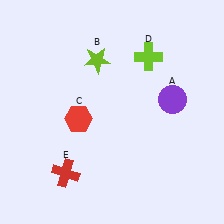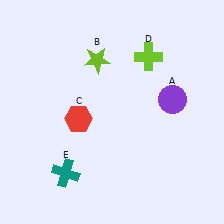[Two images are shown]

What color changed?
The cross (E) changed from red in Image 1 to teal in Image 2.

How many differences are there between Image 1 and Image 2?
There is 1 difference between the two images.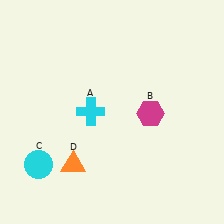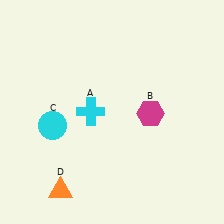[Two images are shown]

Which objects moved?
The objects that moved are: the cyan circle (C), the orange triangle (D).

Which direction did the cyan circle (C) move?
The cyan circle (C) moved up.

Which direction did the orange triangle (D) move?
The orange triangle (D) moved down.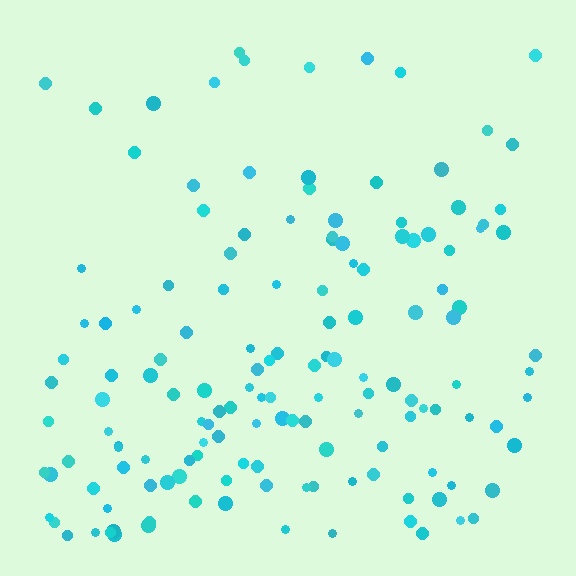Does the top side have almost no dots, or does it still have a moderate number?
Still a moderate number, just noticeably fewer than the bottom.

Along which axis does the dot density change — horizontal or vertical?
Vertical.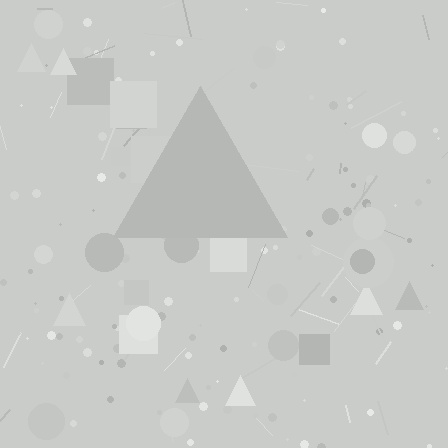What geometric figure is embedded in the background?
A triangle is embedded in the background.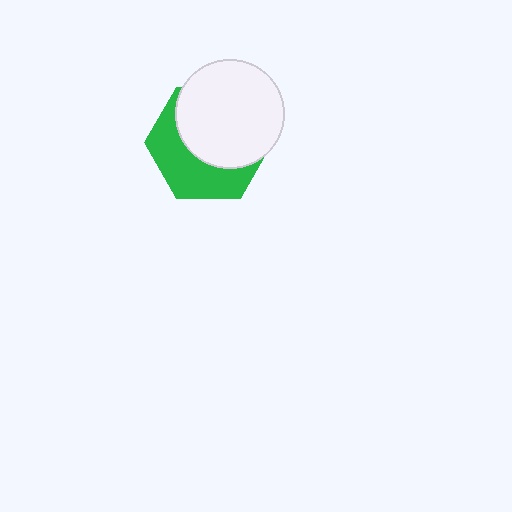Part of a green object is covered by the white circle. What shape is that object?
It is a hexagon.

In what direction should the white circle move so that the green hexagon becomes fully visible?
The white circle should move up. That is the shortest direction to clear the overlap and leave the green hexagon fully visible.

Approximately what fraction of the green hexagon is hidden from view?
Roughly 56% of the green hexagon is hidden behind the white circle.